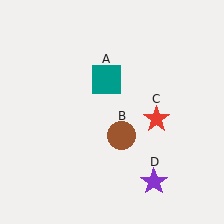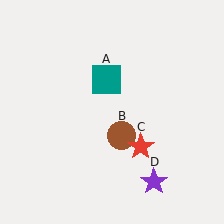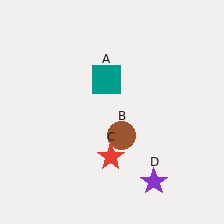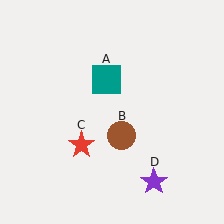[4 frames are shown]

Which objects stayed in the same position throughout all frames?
Teal square (object A) and brown circle (object B) and purple star (object D) remained stationary.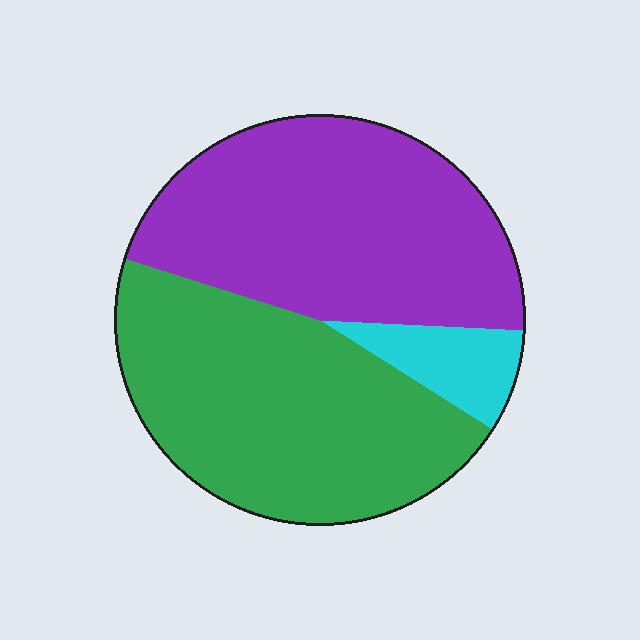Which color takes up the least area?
Cyan, at roughly 10%.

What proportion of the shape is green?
Green takes up between a quarter and a half of the shape.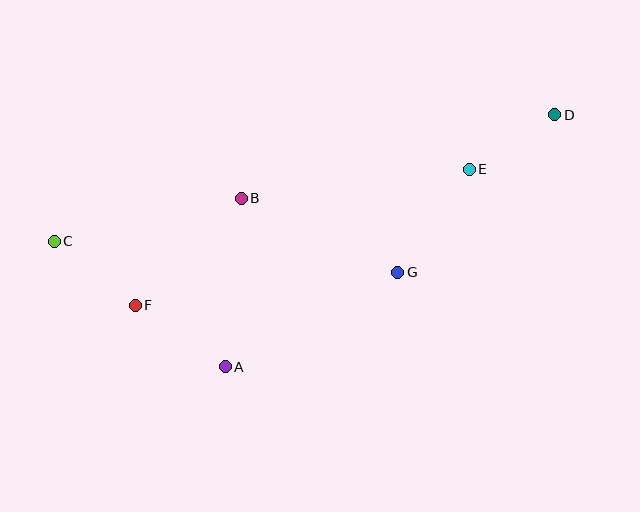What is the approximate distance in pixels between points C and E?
The distance between C and E is approximately 421 pixels.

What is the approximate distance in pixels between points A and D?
The distance between A and D is approximately 415 pixels.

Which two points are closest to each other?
Points D and E are closest to each other.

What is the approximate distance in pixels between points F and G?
The distance between F and G is approximately 265 pixels.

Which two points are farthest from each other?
Points C and D are farthest from each other.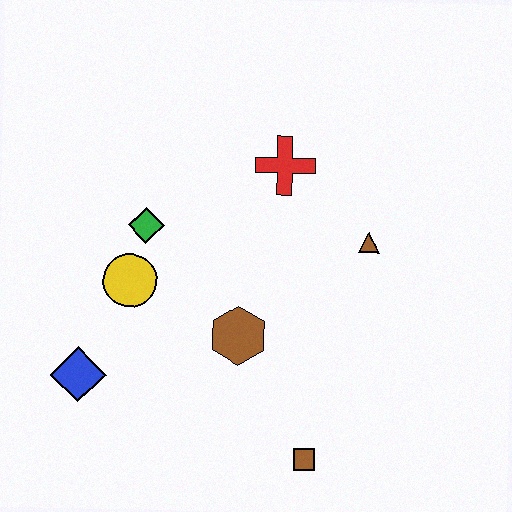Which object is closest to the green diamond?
The yellow circle is closest to the green diamond.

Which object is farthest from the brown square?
The red cross is farthest from the brown square.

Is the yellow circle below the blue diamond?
No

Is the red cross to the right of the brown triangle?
No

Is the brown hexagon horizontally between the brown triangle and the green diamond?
Yes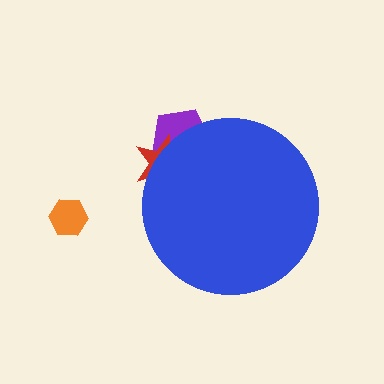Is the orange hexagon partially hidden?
No, the orange hexagon is fully visible.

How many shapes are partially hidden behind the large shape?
2 shapes are partially hidden.